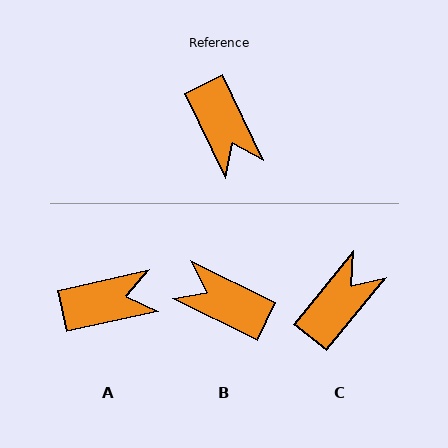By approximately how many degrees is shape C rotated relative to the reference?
Approximately 116 degrees counter-clockwise.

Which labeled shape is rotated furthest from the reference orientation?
B, about 142 degrees away.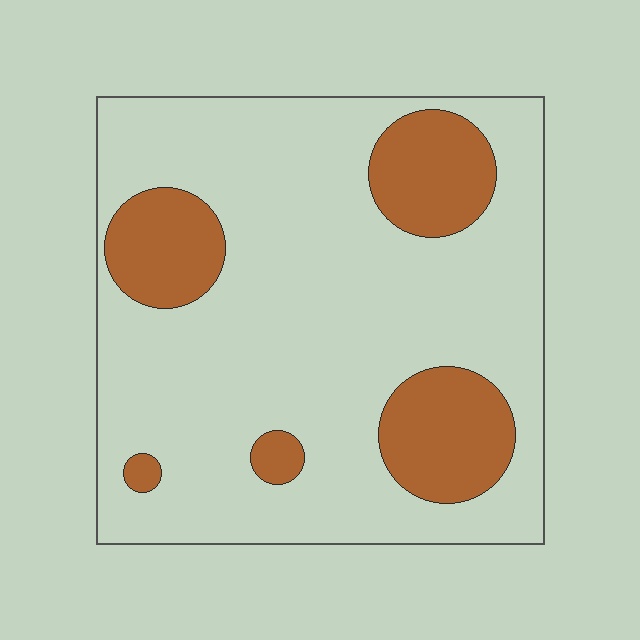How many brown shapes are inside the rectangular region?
5.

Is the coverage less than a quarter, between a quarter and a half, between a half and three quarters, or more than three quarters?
Less than a quarter.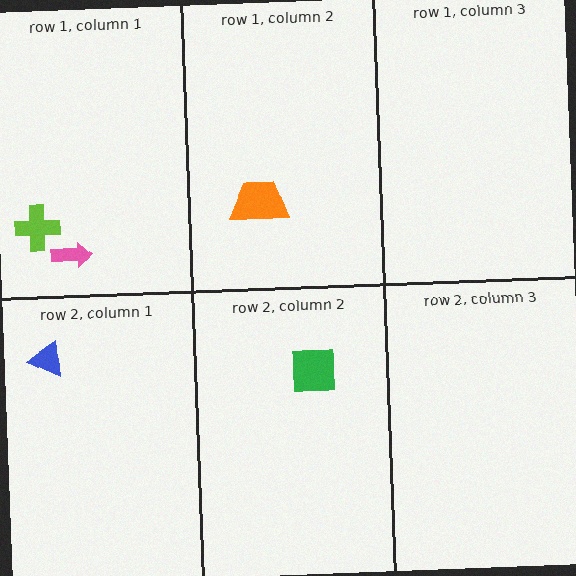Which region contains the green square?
The row 2, column 2 region.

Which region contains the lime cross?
The row 1, column 1 region.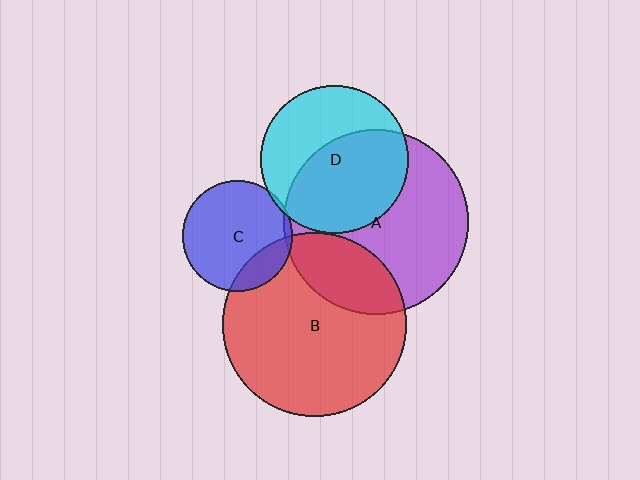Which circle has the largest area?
Circle A (purple).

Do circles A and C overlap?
Yes.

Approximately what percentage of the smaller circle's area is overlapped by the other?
Approximately 5%.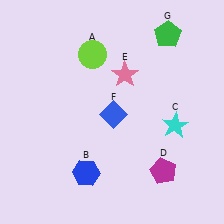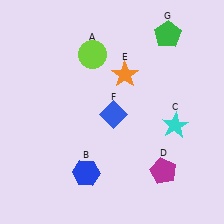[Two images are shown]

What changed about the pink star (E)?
In Image 1, E is pink. In Image 2, it changed to orange.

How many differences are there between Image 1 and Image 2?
There is 1 difference between the two images.